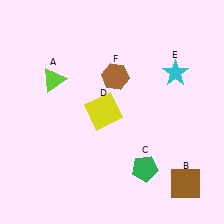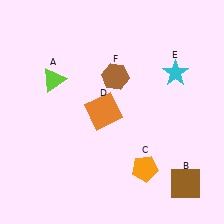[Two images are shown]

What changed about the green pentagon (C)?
In Image 1, C is green. In Image 2, it changed to orange.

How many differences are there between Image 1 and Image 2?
There are 2 differences between the two images.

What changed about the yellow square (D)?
In Image 1, D is yellow. In Image 2, it changed to orange.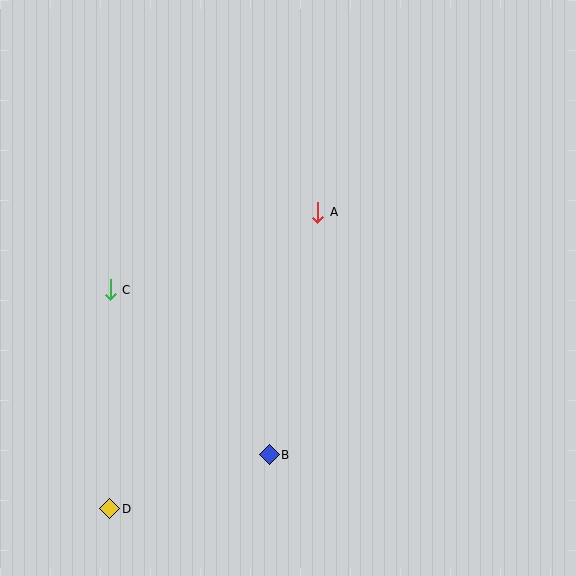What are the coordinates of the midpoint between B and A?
The midpoint between B and A is at (293, 334).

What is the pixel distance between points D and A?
The distance between D and A is 362 pixels.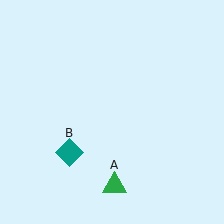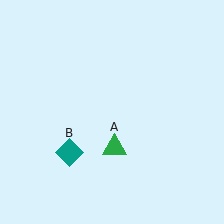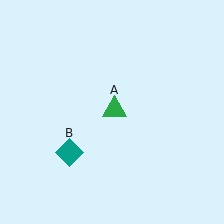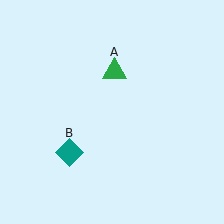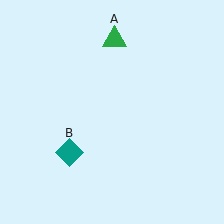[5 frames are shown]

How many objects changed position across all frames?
1 object changed position: green triangle (object A).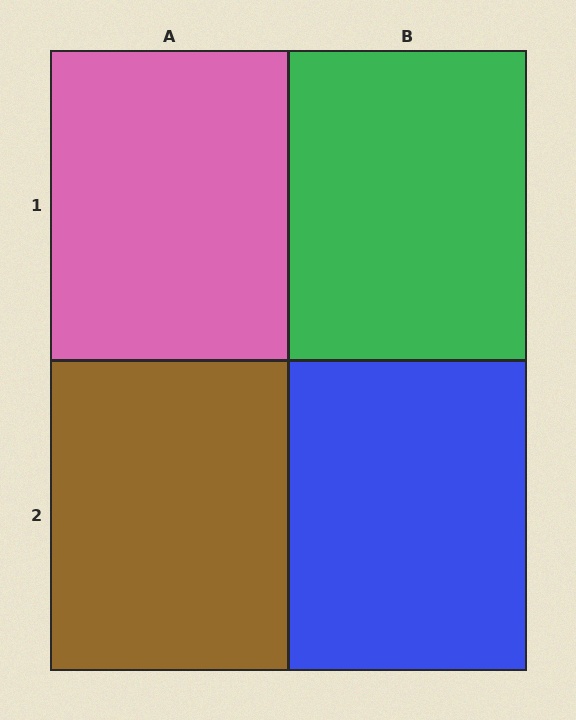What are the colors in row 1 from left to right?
Pink, green.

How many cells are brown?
1 cell is brown.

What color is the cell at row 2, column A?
Brown.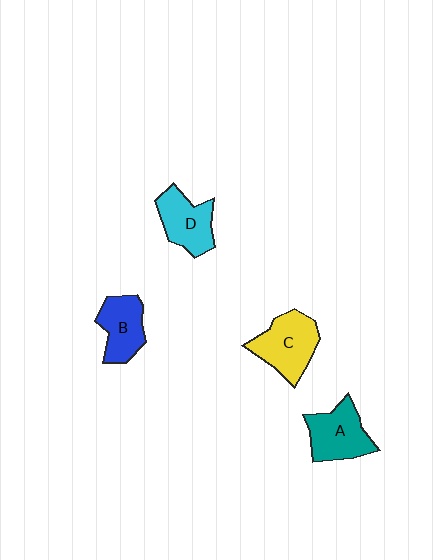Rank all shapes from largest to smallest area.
From largest to smallest: C (yellow), A (teal), D (cyan), B (blue).